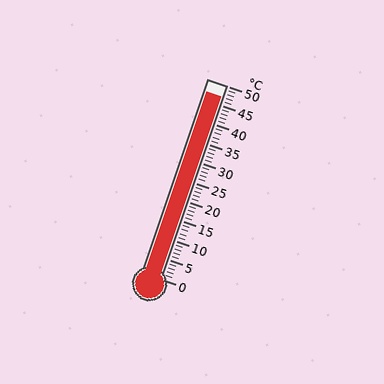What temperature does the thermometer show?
The thermometer shows approximately 47°C.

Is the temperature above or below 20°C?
The temperature is above 20°C.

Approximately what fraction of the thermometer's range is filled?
The thermometer is filled to approximately 95% of its range.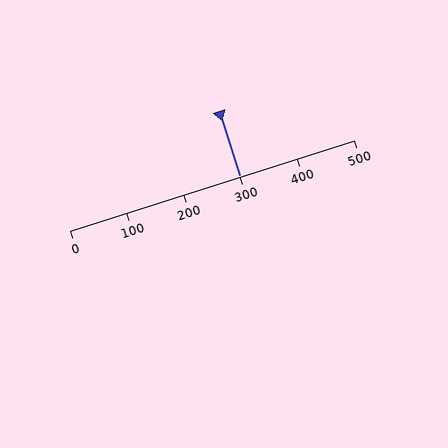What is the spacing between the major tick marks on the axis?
The major ticks are spaced 100 apart.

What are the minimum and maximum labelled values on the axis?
The axis runs from 0 to 500.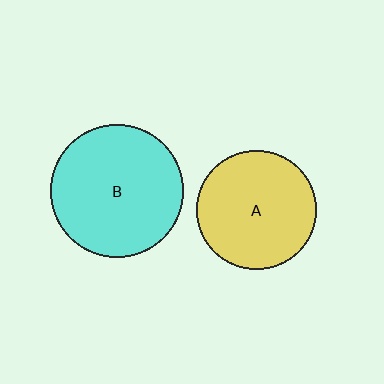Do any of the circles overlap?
No, none of the circles overlap.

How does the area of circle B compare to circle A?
Approximately 1.2 times.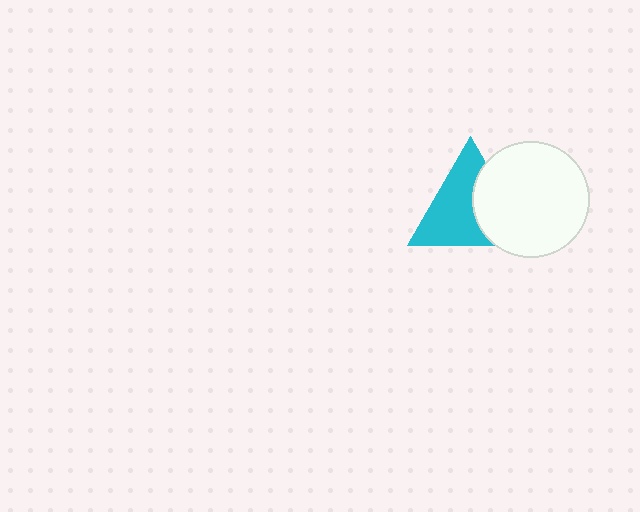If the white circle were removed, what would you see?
You would see the complete cyan triangle.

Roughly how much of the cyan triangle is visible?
About half of it is visible (roughly 62%).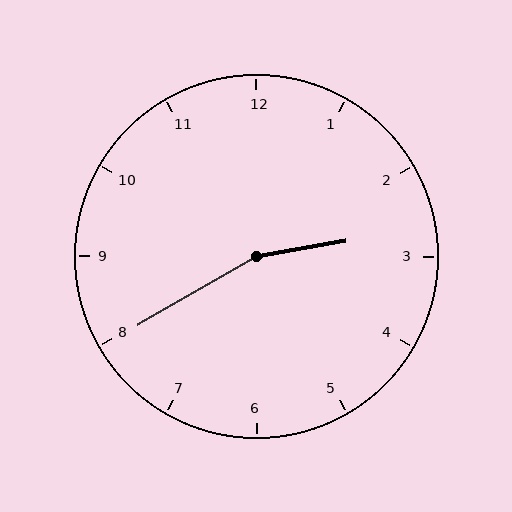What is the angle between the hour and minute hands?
Approximately 160 degrees.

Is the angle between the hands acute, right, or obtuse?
It is obtuse.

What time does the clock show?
2:40.